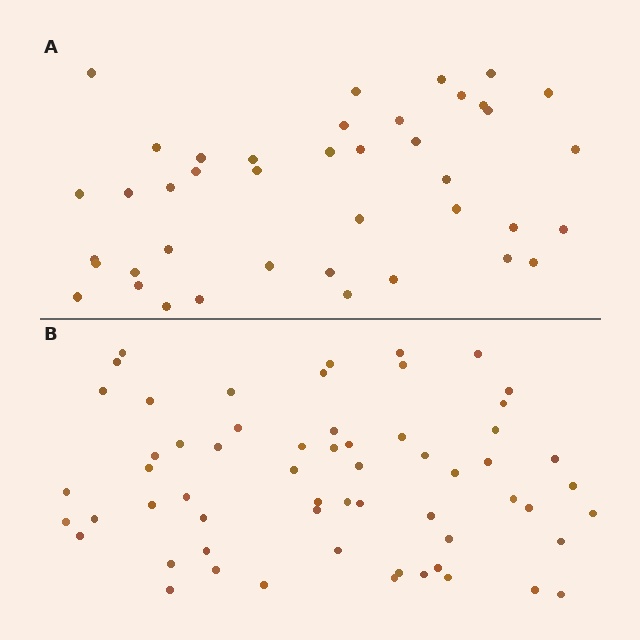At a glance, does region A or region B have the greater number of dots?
Region B (the bottom region) has more dots.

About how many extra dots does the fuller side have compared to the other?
Region B has approximately 20 more dots than region A.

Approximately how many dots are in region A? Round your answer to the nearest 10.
About 40 dots. (The exact count is 41, which rounds to 40.)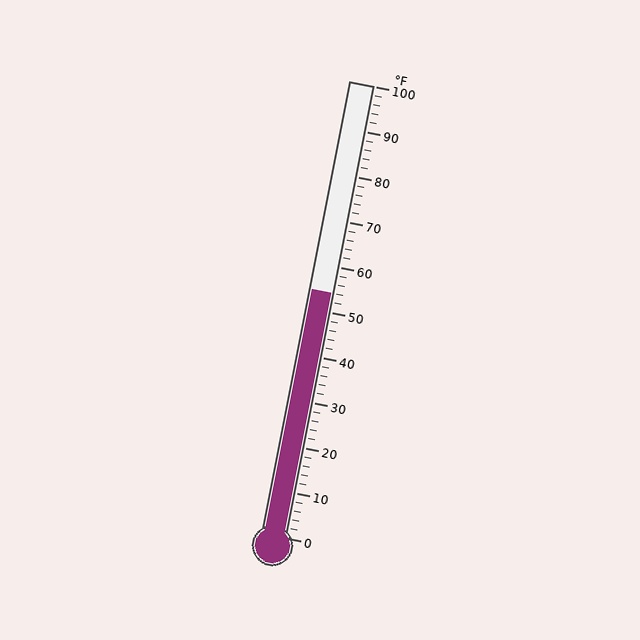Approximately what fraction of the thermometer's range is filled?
The thermometer is filled to approximately 55% of its range.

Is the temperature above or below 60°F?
The temperature is below 60°F.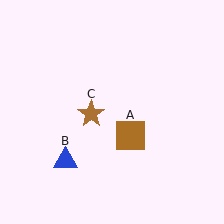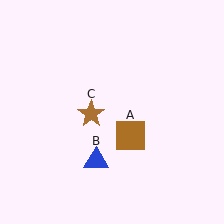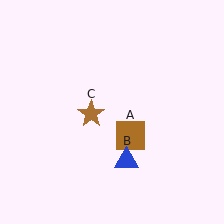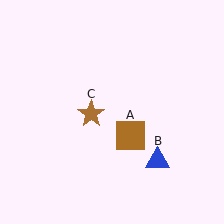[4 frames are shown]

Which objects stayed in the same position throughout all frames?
Brown square (object A) and brown star (object C) remained stationary.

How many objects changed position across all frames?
1 object changed position: blue triangle (object B).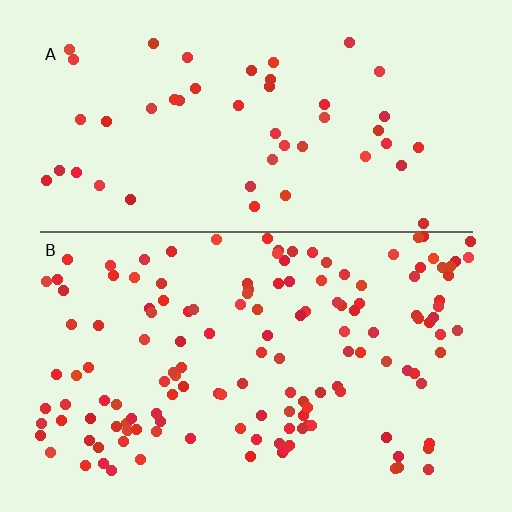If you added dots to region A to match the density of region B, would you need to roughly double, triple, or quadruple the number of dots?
Approximately triple.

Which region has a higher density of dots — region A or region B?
B (the bottom).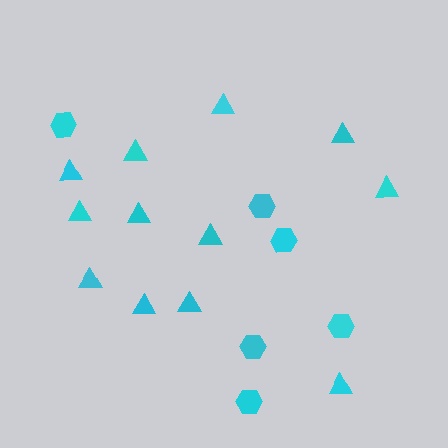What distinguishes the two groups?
There are 2 groups: one group of triangles (12) and one group of hexagons (6).